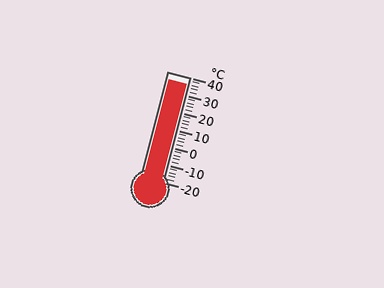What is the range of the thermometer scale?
The thermometer scale ranges from -20°C to 40°C.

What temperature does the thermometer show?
The thermometer shows approximately 36°C.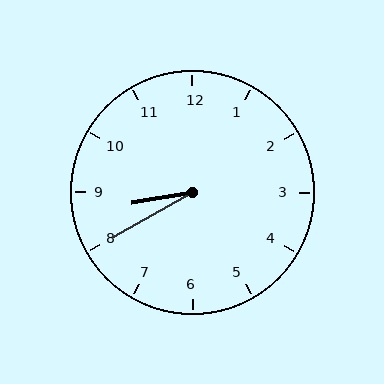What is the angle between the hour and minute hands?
Approximately 20 degrees.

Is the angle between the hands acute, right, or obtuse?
It is acute.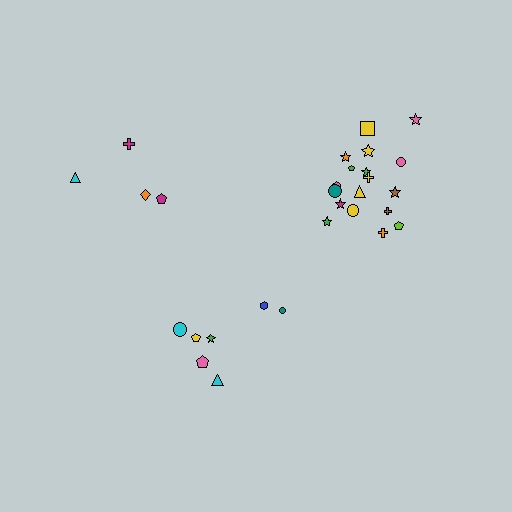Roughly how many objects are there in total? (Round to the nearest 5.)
Roughly 30 objects in total.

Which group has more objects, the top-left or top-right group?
The top-right group.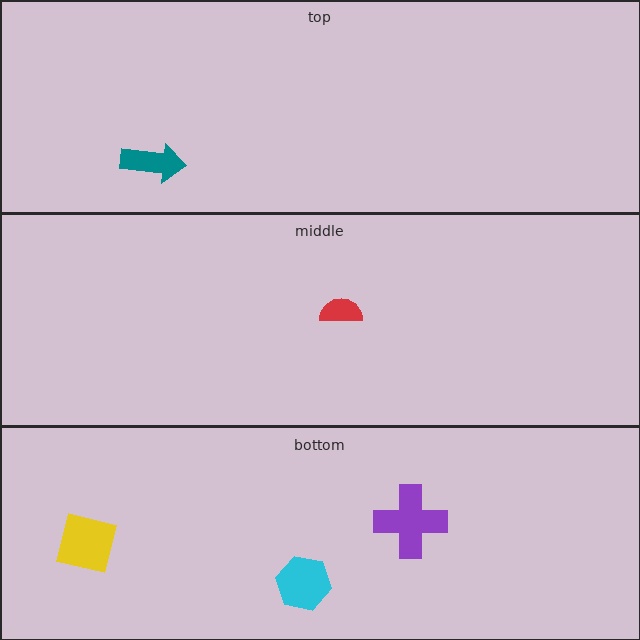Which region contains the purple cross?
The bottom region.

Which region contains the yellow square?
The bottom region.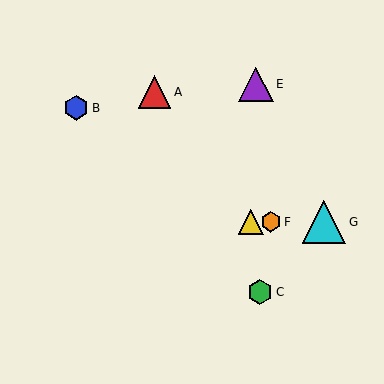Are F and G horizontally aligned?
Yes, both are at y≈222.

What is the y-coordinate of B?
Object B is at y≈108.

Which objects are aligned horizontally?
Objects D, F, G are aligned horizontally.